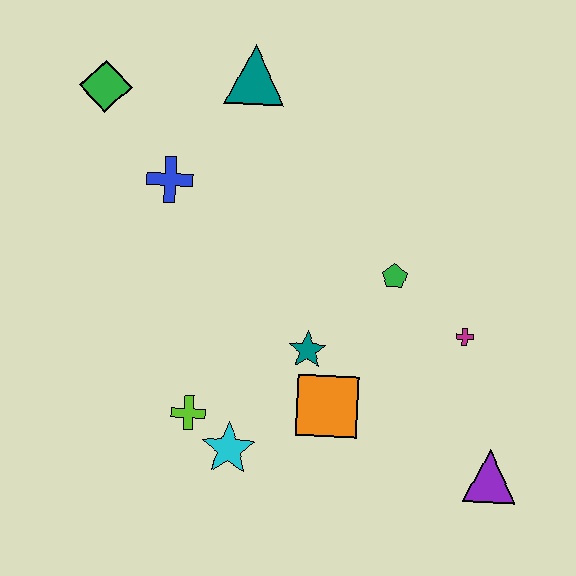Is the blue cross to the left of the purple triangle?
Yes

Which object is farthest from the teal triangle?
The purple triangle is farthest from the teal triangle.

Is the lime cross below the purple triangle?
No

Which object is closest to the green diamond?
The blue cross is closest to the green diamond.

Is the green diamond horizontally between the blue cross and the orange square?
No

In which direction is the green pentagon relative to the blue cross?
The green pentagon is to the right of the blue cross.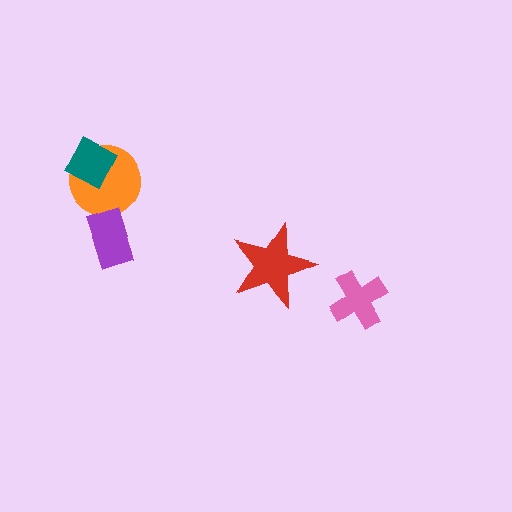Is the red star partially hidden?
No, no other shape covers it.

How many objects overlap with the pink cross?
0 objects overlap with the pink cross.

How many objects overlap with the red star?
0 objects overlap with the red star.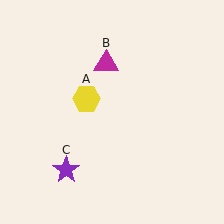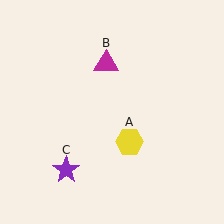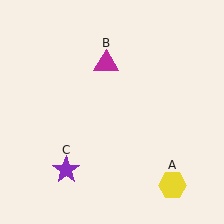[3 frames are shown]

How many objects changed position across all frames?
1 object changed position: yellow hexagon (object A).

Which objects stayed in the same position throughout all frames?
Magenta triangle (object B) and purple star (object C) remained stationary.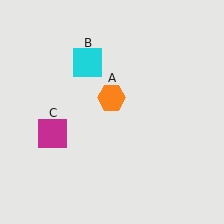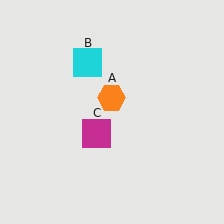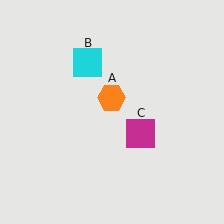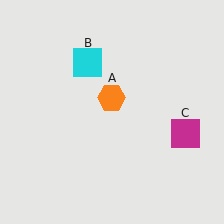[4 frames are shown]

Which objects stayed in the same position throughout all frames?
Orange hexagon (object A) and cyan square (object B) remained stationary.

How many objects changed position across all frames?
1 object changed position: magenta square (object C).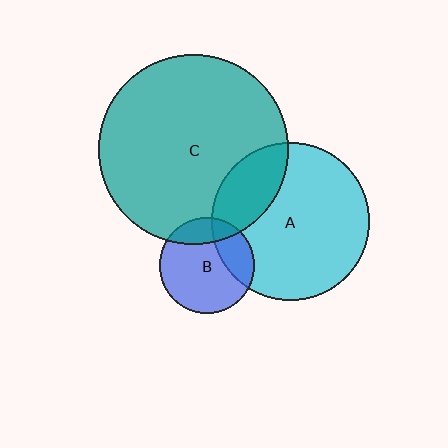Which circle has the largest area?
Circle C (teal).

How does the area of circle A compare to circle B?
Approximately 2.8 times.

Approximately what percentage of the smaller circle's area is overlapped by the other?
Approximately 25%.